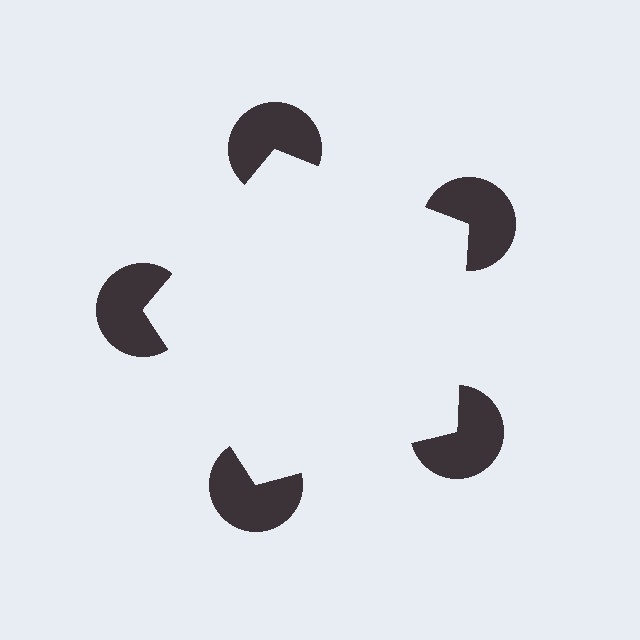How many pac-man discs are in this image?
There are 5 — one at each vertex of the illusory pentagon.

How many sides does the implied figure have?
5 sides.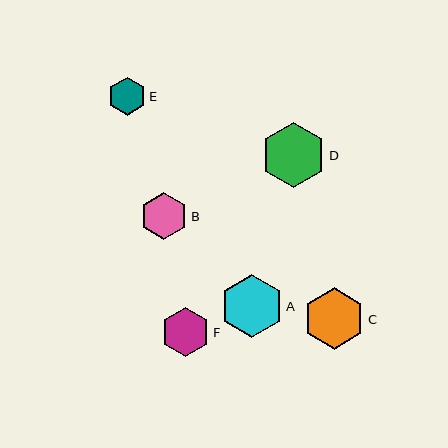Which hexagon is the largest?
Hexagon D is the largest with a size of approximately 64 pixels.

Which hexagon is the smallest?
Hexagon E is the smallest with a size of approximately 38 pixels.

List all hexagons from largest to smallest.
From largest to smallest: D, A, C, F, B, E.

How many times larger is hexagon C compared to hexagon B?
Hexagon C is approximately 1.3 times the size of hexagon B.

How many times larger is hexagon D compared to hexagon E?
Hexagon D is approximately 1.7 times the size of hexagon E.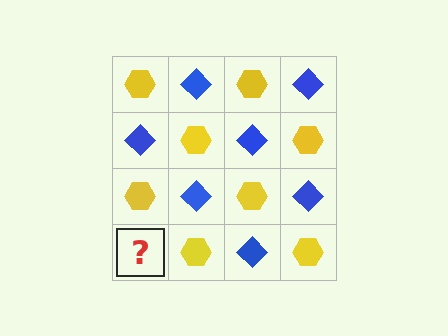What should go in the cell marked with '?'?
The missing cell should contain a blue diamond.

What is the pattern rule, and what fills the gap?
The rule is that it alternates yellow hexagon and blue diamond in a checkerboard pattern. The gap should be filled with a blue diamond.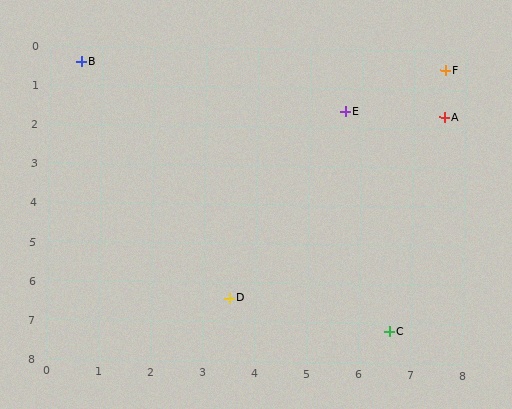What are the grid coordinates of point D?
Point D is at approximately (3.5, 6.4).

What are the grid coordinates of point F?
Point F is at approximately (7.6, 0.5).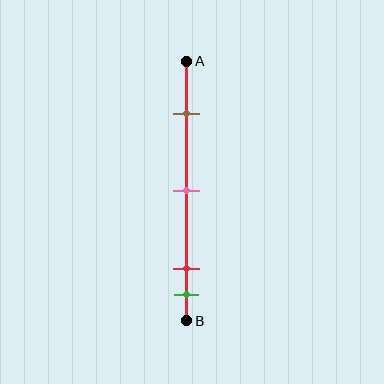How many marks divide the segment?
There are 4 marks dividing the segment.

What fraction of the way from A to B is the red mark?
The red mark is approximately 80% (0.8) of the way from A to B.